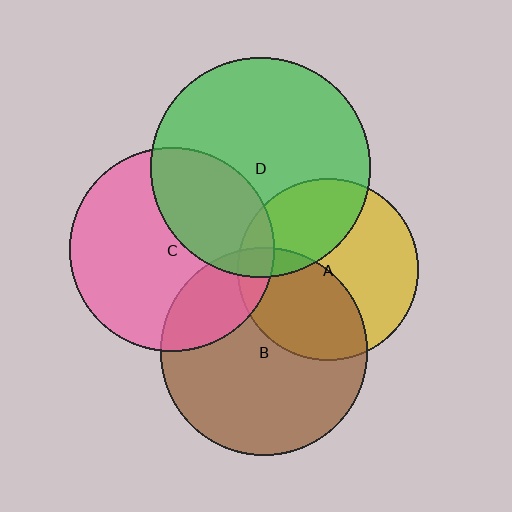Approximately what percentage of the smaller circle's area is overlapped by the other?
Approximately 40%.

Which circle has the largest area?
Circle D (green).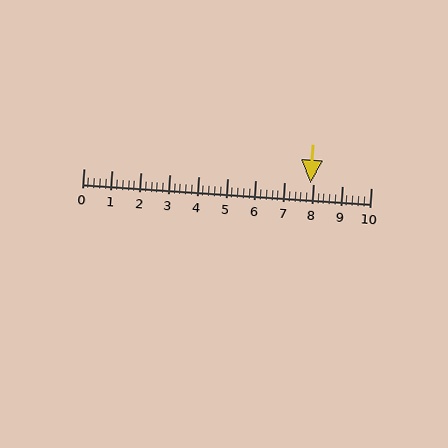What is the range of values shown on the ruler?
The ruler shows values from 0 to 10.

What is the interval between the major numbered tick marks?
The major tick marks are spaced 1 units apart.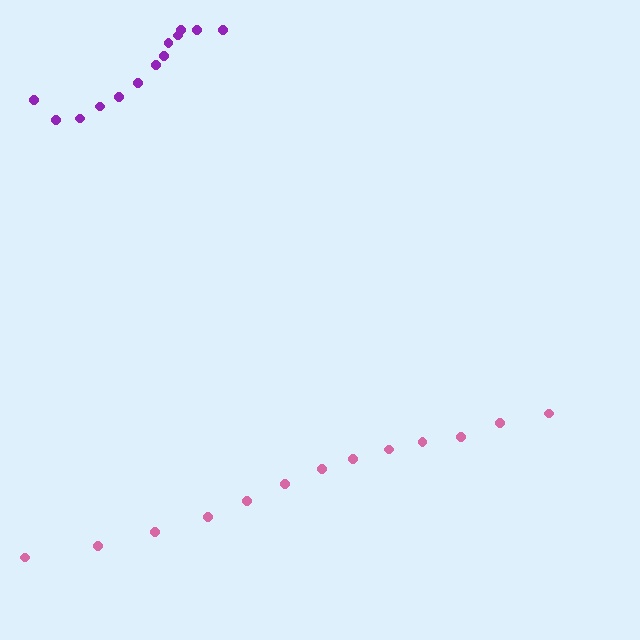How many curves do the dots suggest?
There are 2 distinct paths.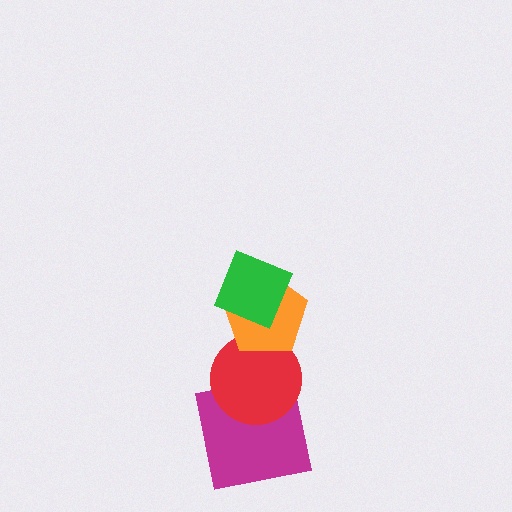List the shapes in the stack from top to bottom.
From top to bottom: the green diamond, the orange pentagon, the red circle, the magenta square.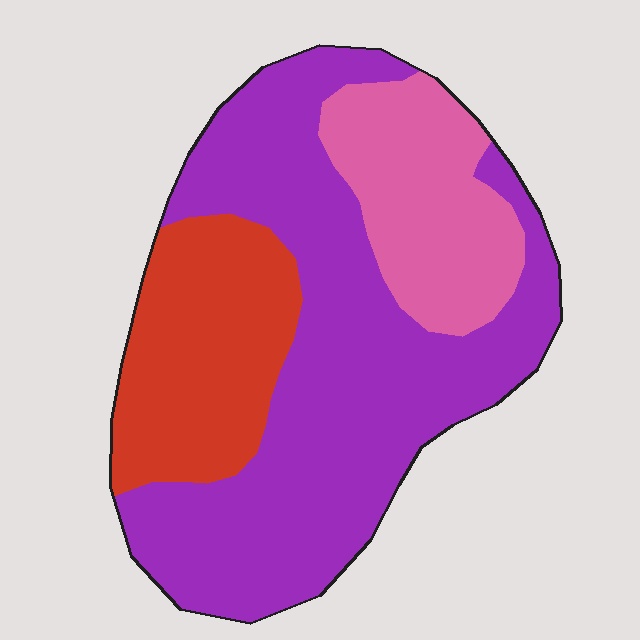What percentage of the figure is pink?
Pink takes up about one fifth (1/5) of the figure.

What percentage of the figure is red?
Red takes up about one quarter (1/4) of the figure.